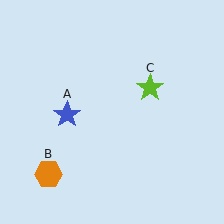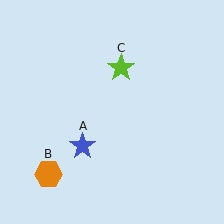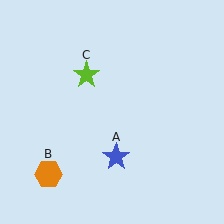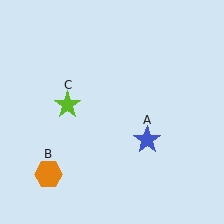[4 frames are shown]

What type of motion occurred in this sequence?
The blue star (object A), lime star (object C) rotated counterclockwise around the center of the scene.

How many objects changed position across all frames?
2 objects changed position: blue star (object A), lime star (object C).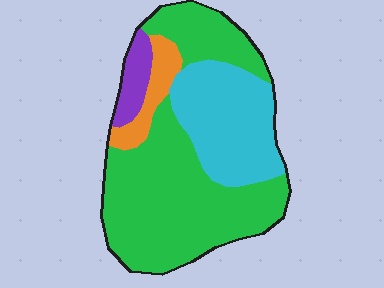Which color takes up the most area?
Green, at roughly 60%.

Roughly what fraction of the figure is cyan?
Cyan covers 27% of the figure.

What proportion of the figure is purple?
Purple covers about 5% of the figure.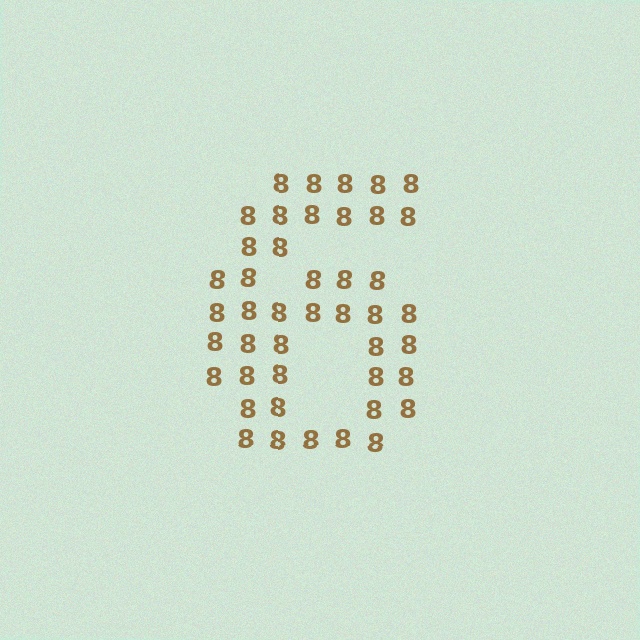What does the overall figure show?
The overall figure shows the digit 6.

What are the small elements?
The small elements are digit 8's.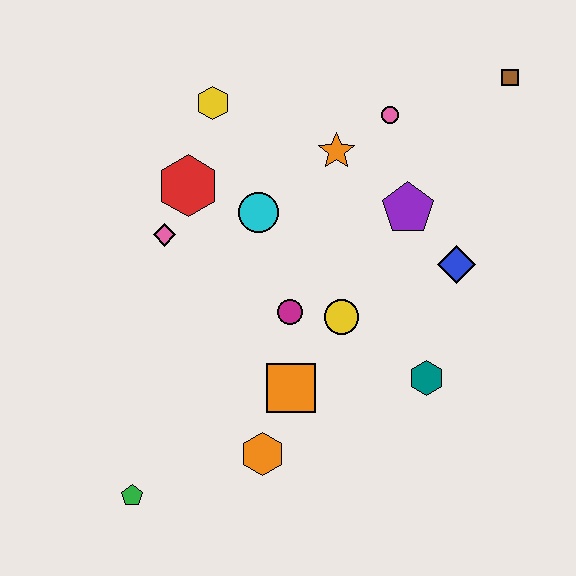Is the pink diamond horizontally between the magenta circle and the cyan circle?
No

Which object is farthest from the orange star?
The green pentagon is farthest from the orange star.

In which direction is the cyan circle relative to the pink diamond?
The cyan circle is to the right of the pink diamond.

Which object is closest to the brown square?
The pink circle is closest to the brown square.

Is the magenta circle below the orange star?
Yes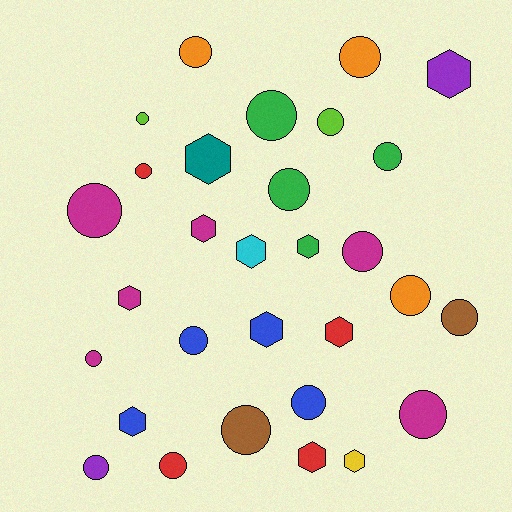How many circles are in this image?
There are 19 circles.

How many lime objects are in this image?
There are 2 lime objects.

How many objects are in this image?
There are 30 objects.